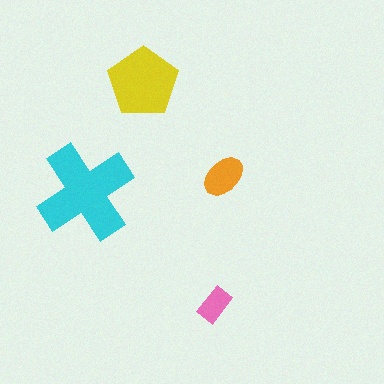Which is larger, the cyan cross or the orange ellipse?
The cyan cross.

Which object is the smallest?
The pink rectangle.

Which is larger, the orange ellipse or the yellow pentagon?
The yellow pentagon.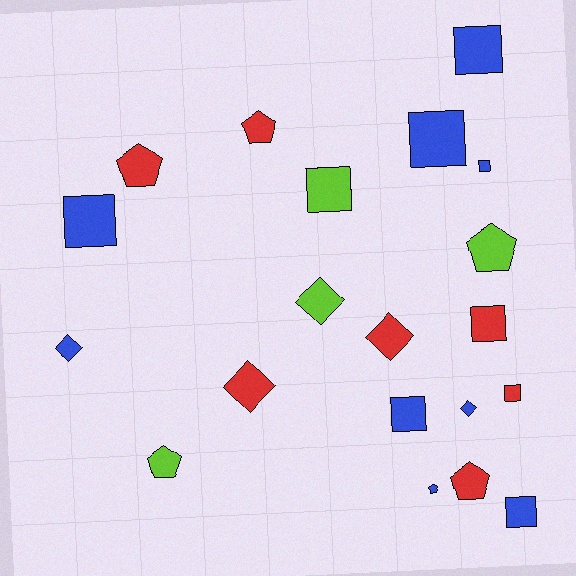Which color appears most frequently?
Blue, with 9 objects.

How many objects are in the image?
There are 20 objects.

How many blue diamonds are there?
There are 2 blue diamonds.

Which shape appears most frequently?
Square, with 9 objects.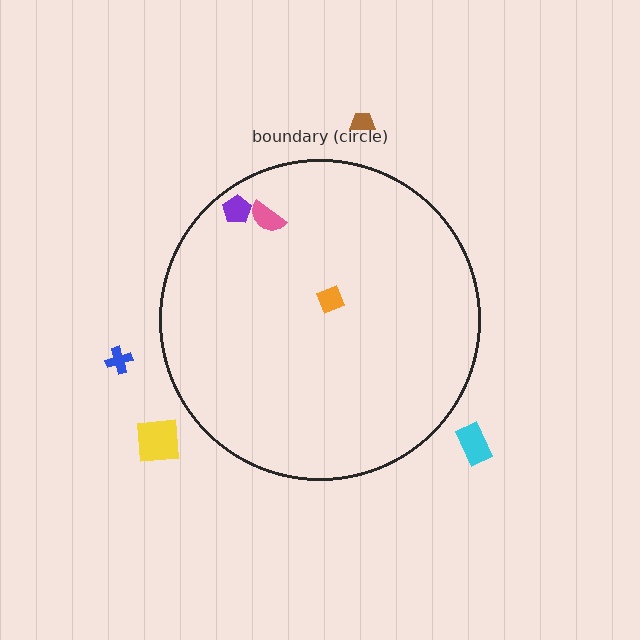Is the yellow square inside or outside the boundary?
Outside.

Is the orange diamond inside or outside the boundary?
Inside.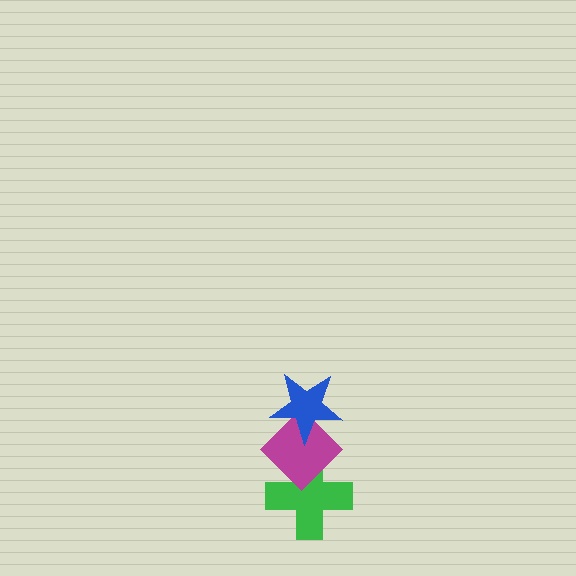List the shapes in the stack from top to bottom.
From top to bottom: the blue star, the magenta diamond, the green cross.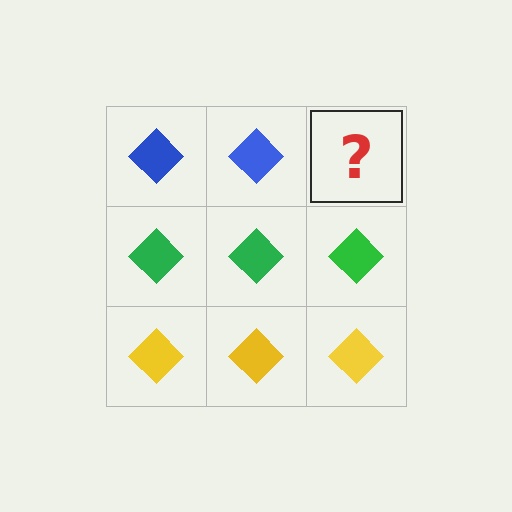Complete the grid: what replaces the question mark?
The question mark should be replaced with a blue diamond.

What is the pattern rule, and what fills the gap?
The rule is that each row has a consistent color. The gap should be filled with a blue diamond.